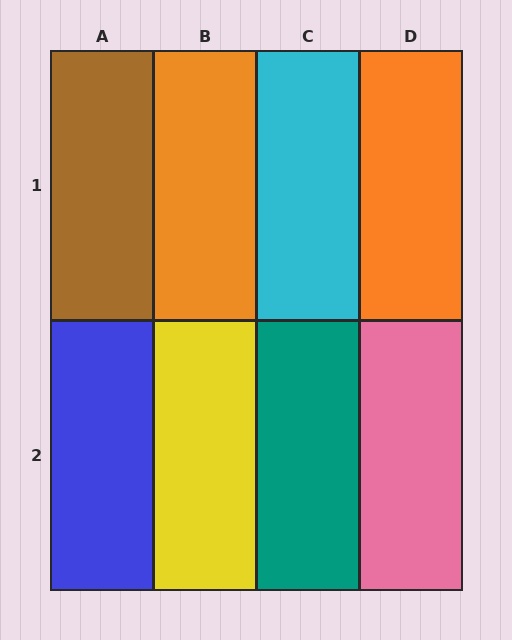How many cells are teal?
1 cell is teal.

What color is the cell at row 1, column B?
Orange.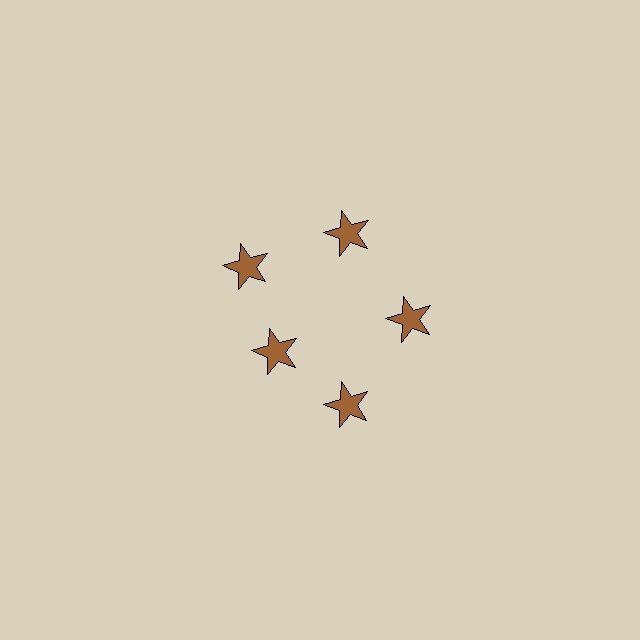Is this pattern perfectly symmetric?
No. The 5 brown stars are arranged in a ring, but one element near the 8 o'clock position is pulled inward toward the center, breaking the 5-fold rotational symmetry.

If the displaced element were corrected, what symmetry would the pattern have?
It would have 5-fold rotational symmetry — the pattern would map onto itself every 72 degrees.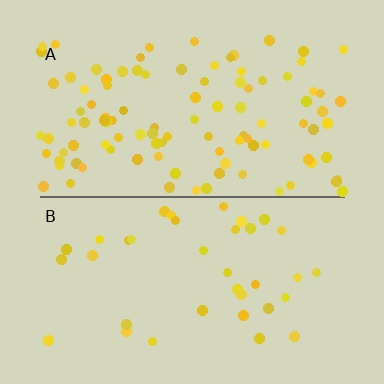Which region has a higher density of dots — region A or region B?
A (the top).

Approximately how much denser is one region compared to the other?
Approximately 2.8× — region A over region B.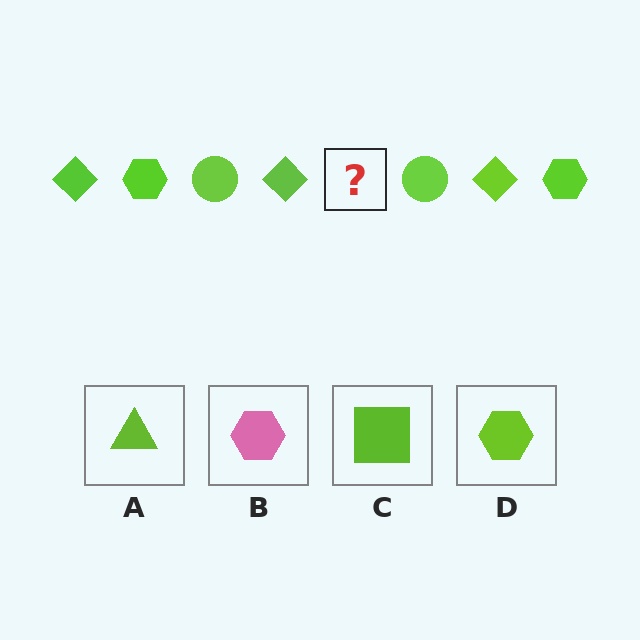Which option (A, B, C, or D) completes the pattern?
D.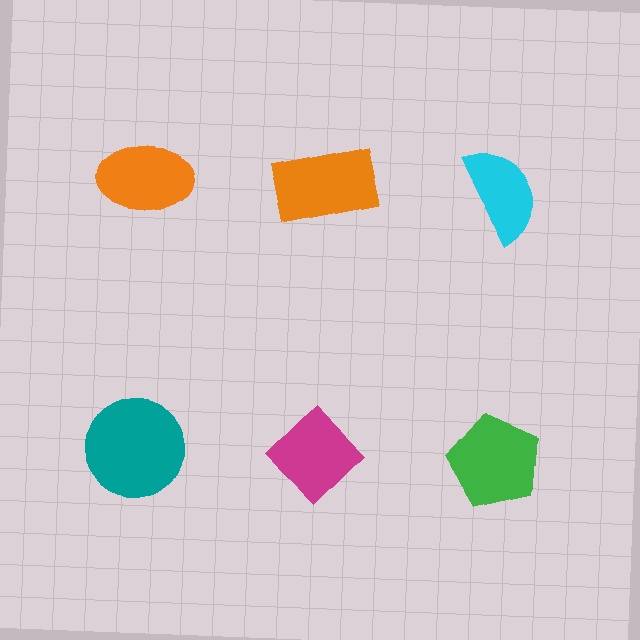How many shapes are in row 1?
3 shapes.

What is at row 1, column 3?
A cyan semicircle.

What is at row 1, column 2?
An orange rectangle.